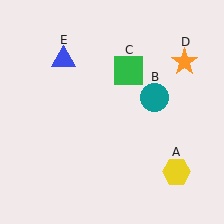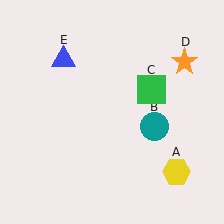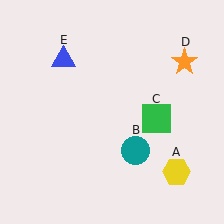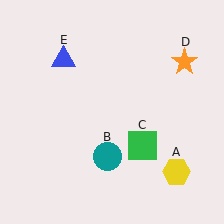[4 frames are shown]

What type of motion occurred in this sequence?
The teal circle (object B), green square (object C) rotated clockwise around the center of the scene.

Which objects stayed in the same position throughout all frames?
Yellow hexagon (object A) and orange star (object D) and blue triangle (object E) remained stationary.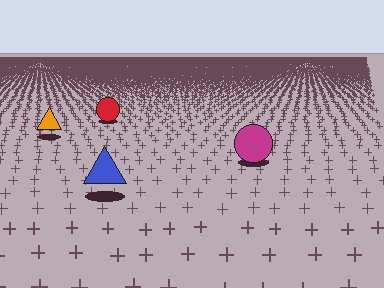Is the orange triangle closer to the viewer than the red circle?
Yes. The orange triangle is closer — you can tell from the texture gradient: the ground texture is coarser near it.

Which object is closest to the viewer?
The blue triangle is closest. The texture marks near it are larger and more spread out.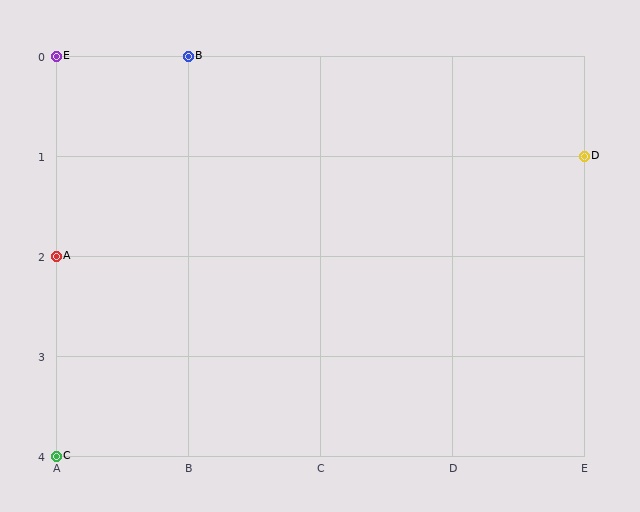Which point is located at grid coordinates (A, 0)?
Point E is at (A, 0).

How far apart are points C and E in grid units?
Points C and E are 4 rows apart.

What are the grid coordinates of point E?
Point E is at grid coordinates (A, 0).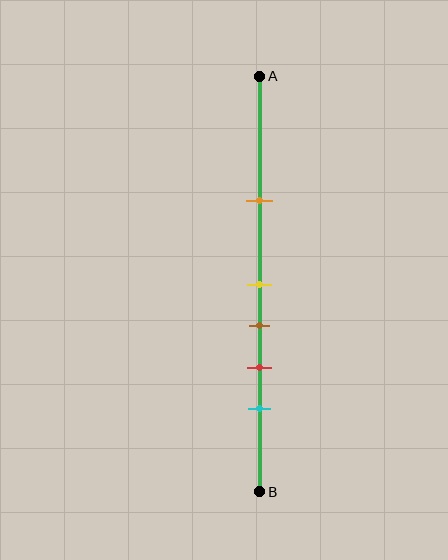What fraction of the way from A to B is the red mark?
The red mark is approximately 70% (0.7) of the way from A to B.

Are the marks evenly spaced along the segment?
No, the marks are not evenly spaced.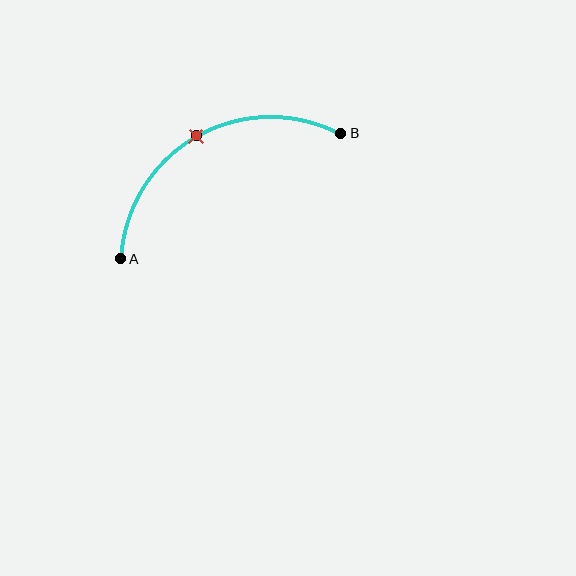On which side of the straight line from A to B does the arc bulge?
The arc bulges above the straight line connecting A and B.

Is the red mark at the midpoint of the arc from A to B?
Yes. The red mark lies on the arc at equal arc-length from both A and B — it is the arc midpoint.